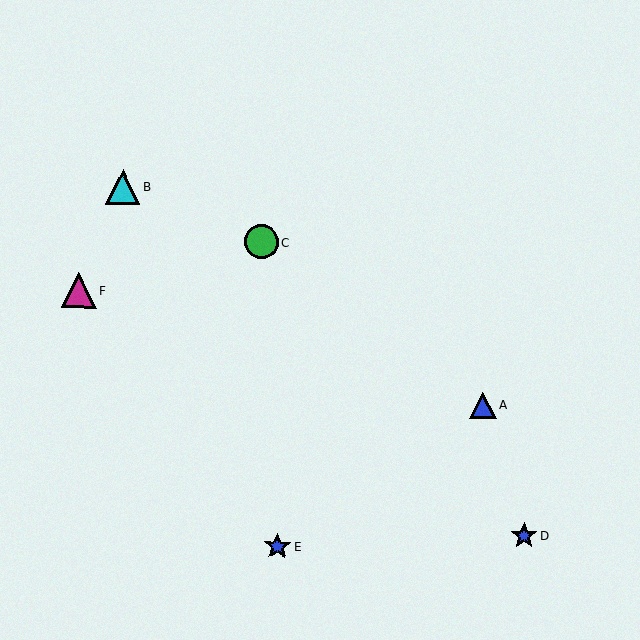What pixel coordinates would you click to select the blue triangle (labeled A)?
Click at (483, 405) to select the blue triangle A.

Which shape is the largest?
The magenta triangle (labeled F) is the largest.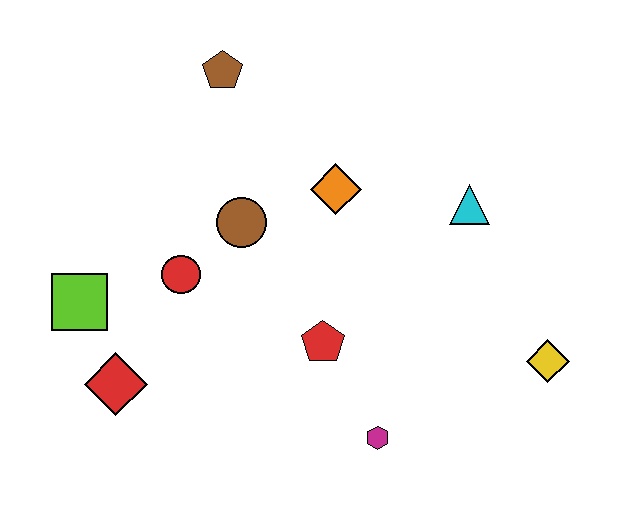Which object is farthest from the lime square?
The yellow diamond is farthest from the lime square.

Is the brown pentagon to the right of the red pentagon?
No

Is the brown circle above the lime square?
Yes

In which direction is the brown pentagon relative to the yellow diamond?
The brown pentagon is to the left of the yellow diamond.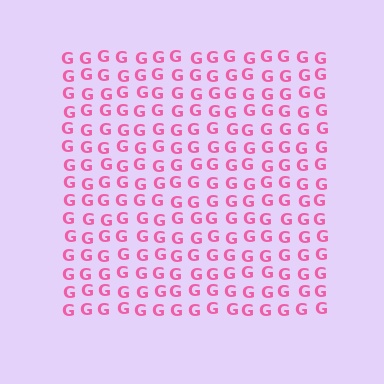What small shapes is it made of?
It is made of small letter G's.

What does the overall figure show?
The overall figure shows a square.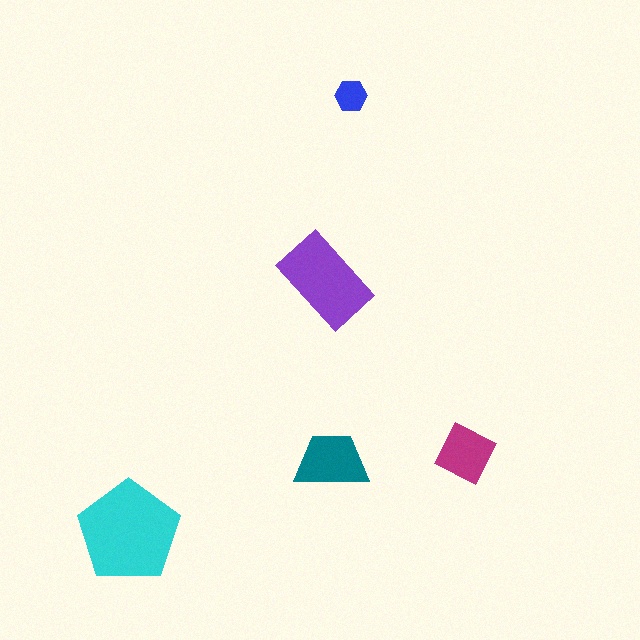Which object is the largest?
The cyan pentagon.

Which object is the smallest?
The blue hexagon.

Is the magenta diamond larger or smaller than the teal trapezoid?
Smaller.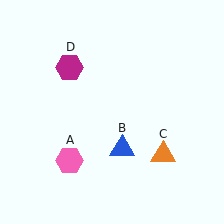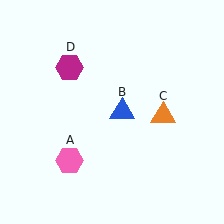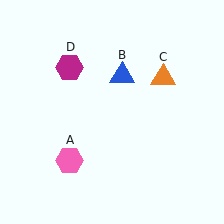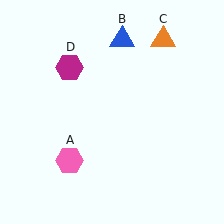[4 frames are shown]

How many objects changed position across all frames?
2 objects changed position: blue triangle (object B), orange triangle (object C).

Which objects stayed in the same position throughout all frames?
Pink hexagon (object A) and magenta hexagon (object D) remained stationary.